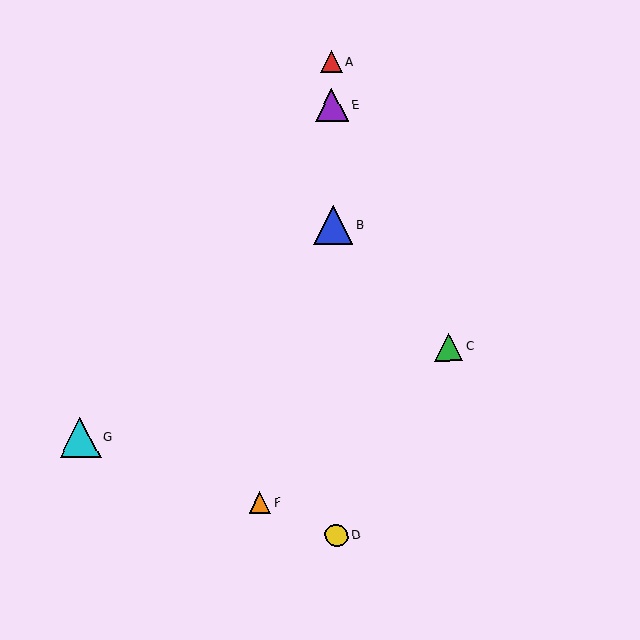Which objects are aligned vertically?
Objects A, B, D, E are aligned vertically.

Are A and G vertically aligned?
No, A is at x≈331 and G is at x≈80.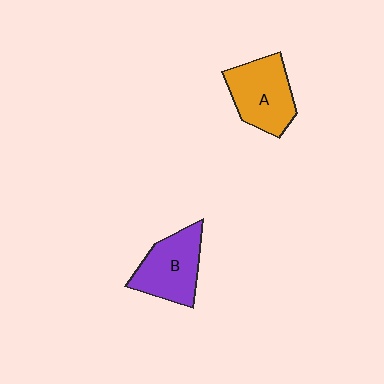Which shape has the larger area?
Shape A (orange).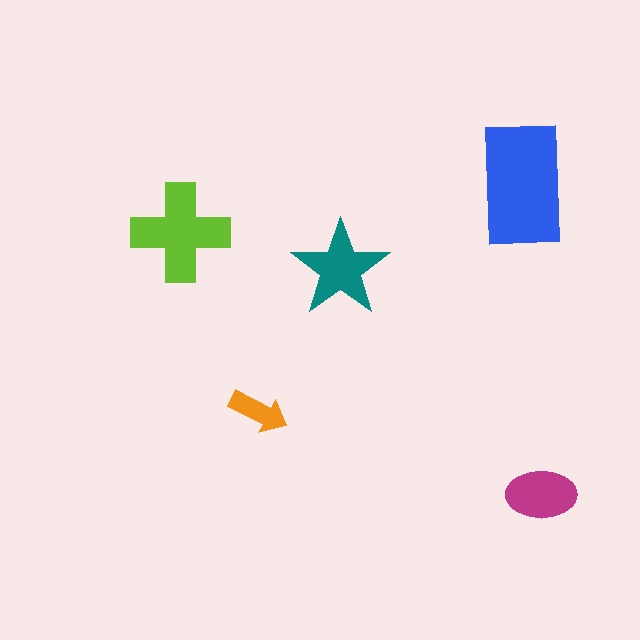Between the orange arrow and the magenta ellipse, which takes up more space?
The magenta ellipse.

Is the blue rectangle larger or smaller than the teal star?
Larger.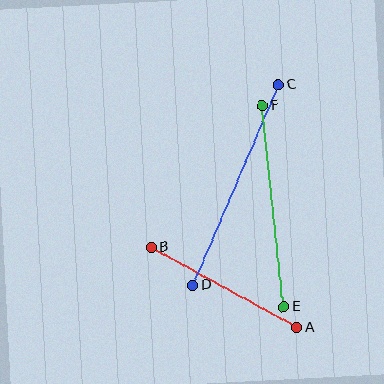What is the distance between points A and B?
The distance is approximately 166 pixels.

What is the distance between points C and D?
The distance is approximately 219 pixels.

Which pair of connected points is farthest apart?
Points C and D are farthest apart.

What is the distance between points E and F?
The distance is approximately 202 pixels.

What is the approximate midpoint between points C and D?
The midpoint is at approximately (235, 185) pixels.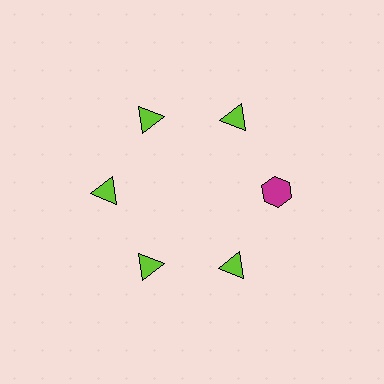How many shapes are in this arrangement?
There are 6 shapes arranged in a ring pattern.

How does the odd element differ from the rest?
It differs in both color (magenta instead of lime) and shape (hexagon instead of triangle).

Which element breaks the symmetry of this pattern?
The magenta hexagon at roughly the 3 o'clock position breaks the symmetry. All other shapes are lime triangles.